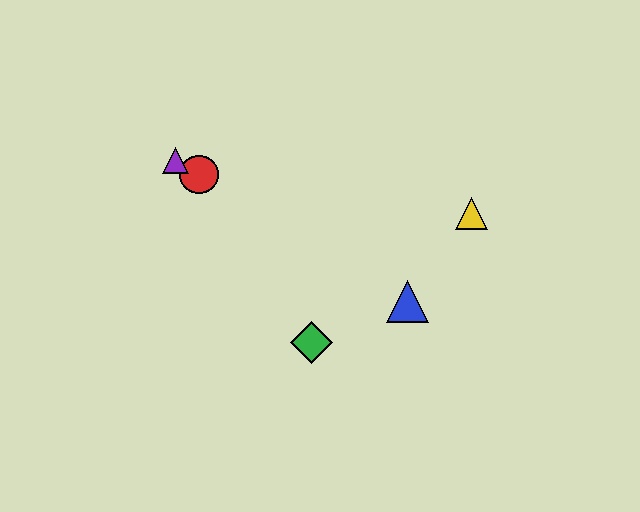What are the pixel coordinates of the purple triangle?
The purple triangle is at (176, 160).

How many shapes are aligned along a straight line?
3 shapes (the red circle, the blue triangle, the purple triangle) are aligned along a straight line.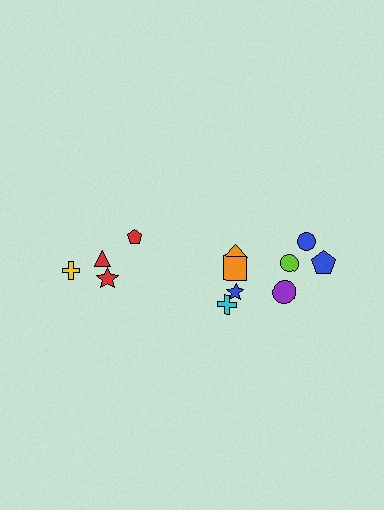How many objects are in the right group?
There are 8 objects.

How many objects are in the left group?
There are 4 objects.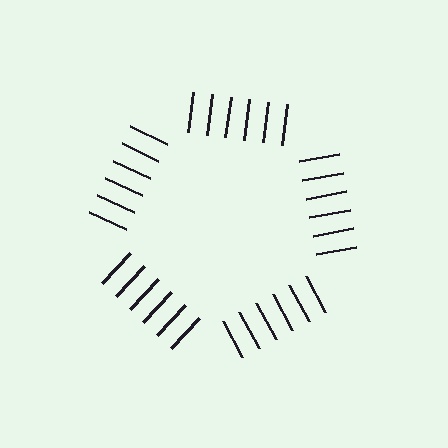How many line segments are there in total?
30 — 6 along each of the 5 edges.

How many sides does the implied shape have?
5 sides — the line-ends trace a pentagon.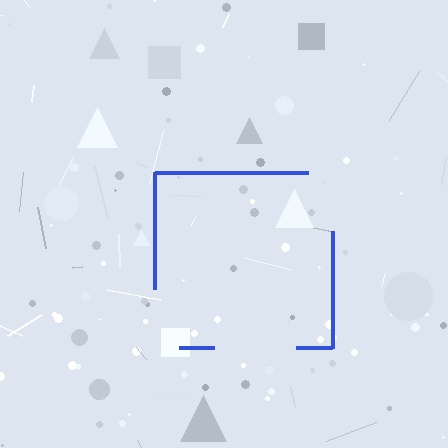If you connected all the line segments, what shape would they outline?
They would outline a square.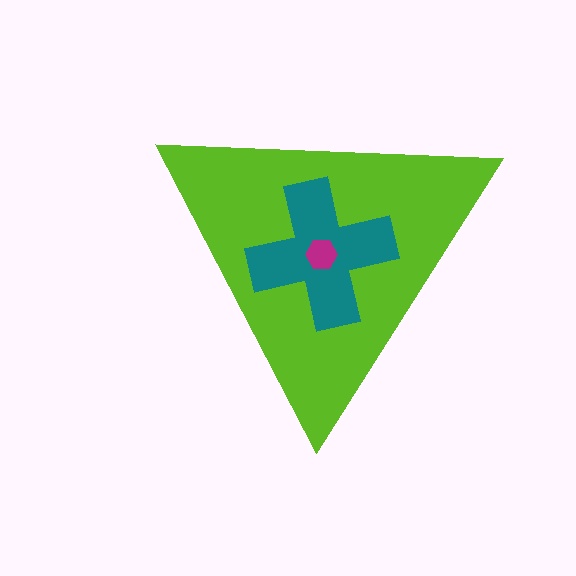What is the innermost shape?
The magenta hexagon.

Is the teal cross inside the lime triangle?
Yes.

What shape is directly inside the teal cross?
The magenta hexagon.